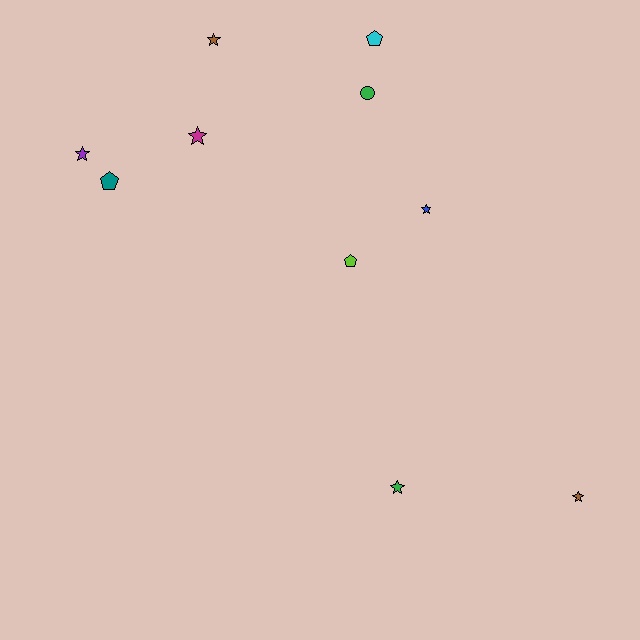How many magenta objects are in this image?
There is 1 magenta object.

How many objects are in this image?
There are 10 objects.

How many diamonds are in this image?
There are no diamonds.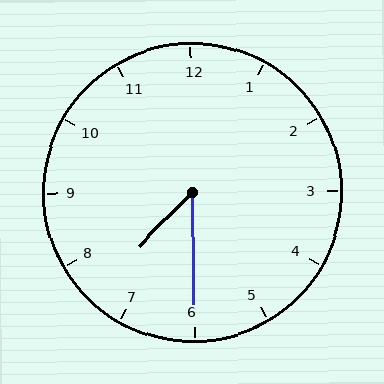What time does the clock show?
7:30.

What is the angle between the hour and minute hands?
Approximately 45 degrees.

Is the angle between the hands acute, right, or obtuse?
It is acute.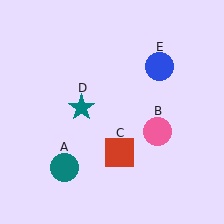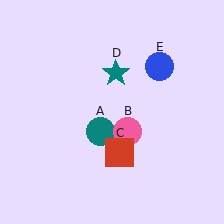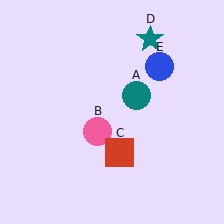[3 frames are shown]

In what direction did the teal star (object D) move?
The teal star (object D) moved up and to the right.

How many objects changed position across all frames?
3 objects changed position: teal circle (object A), pink circle (object B), teal star (object D).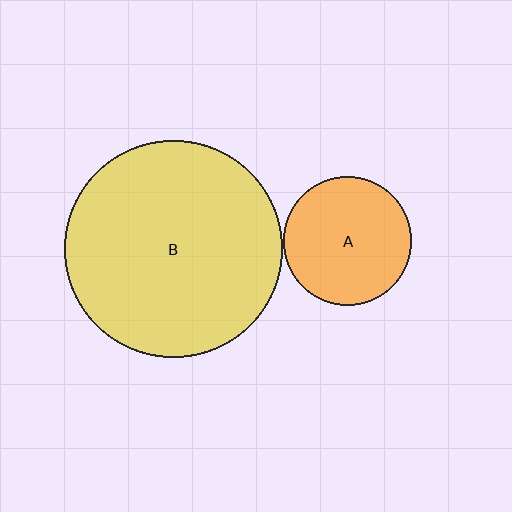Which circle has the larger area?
Circle B (yellow).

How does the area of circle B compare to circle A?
Approximately 2.9 times.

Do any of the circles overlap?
No, none of the circles overlap.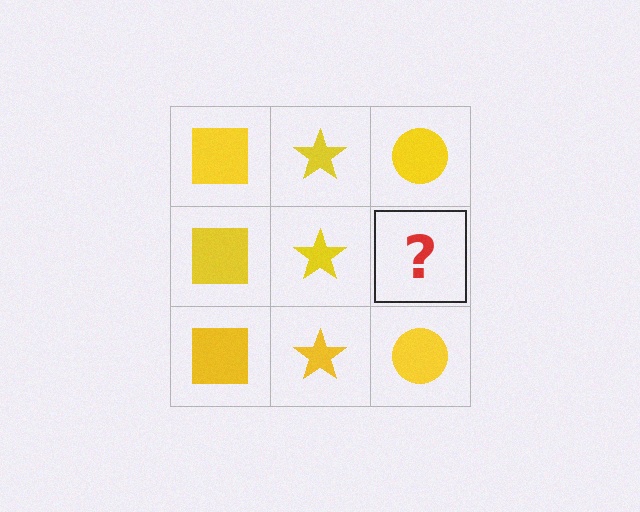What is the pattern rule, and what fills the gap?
The rule is that each column has a consistent shape. The gap should be filled with a yellow circle.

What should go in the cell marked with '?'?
The missing cell should contain a yellow circle.